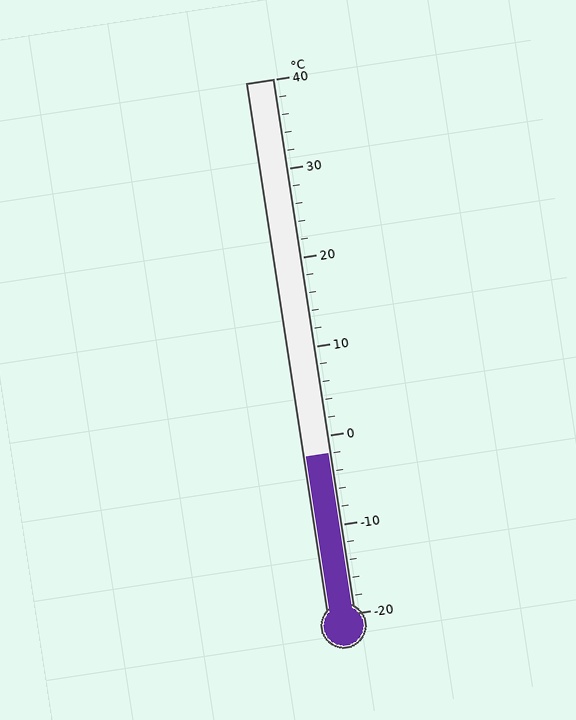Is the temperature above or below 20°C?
The temperature is below 20°C.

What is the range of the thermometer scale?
The thermometer scale ranges from -20°C to 40°C.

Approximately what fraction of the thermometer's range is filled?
The thermometer is filled to approximately 30% of its range.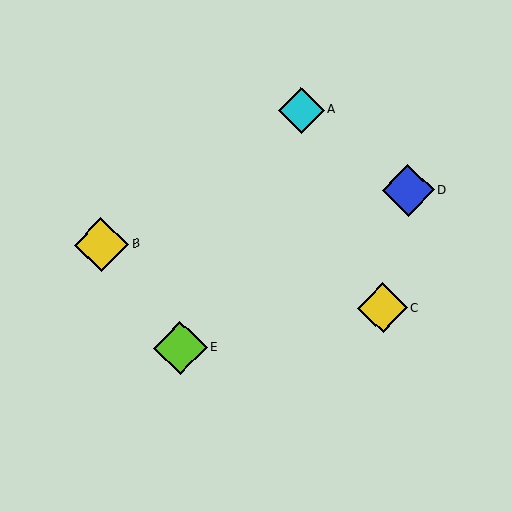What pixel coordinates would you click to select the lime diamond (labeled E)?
Click at (180, 348) to select the lime diamond E.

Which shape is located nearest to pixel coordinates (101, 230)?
The yellow diamond (labeled B) at (101, 245) is nearest to that location.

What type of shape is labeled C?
Shape C is a yellow diamond.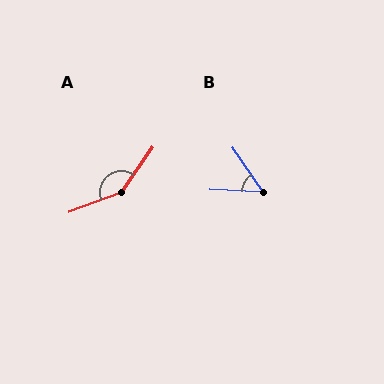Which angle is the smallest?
B, at approximately 53 degrees.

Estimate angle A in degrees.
Approximately 145 degrees.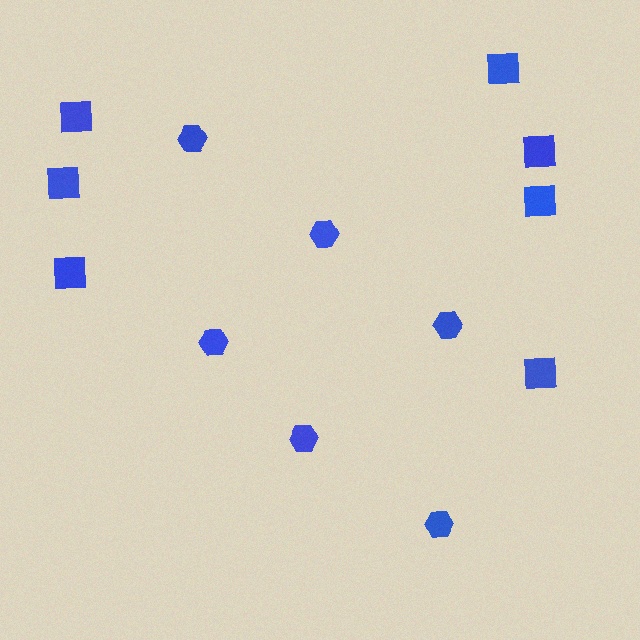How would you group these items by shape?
There are 2 groups: one group of hexagons (6) and one group of squares (7).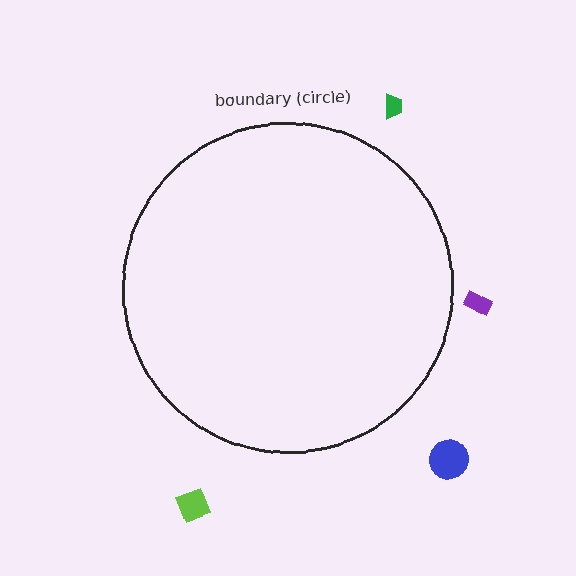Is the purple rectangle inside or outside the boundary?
Outside.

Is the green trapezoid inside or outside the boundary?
Outside.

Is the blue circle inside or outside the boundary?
Outside.